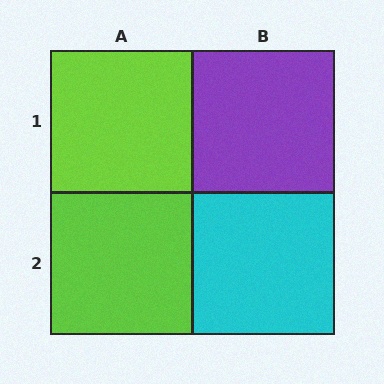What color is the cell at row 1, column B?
Purple.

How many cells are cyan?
1 cell is cyan.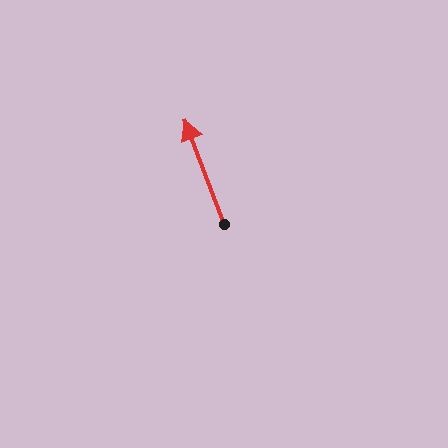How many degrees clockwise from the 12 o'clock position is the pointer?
Approximately 339 degrees.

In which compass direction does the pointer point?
North.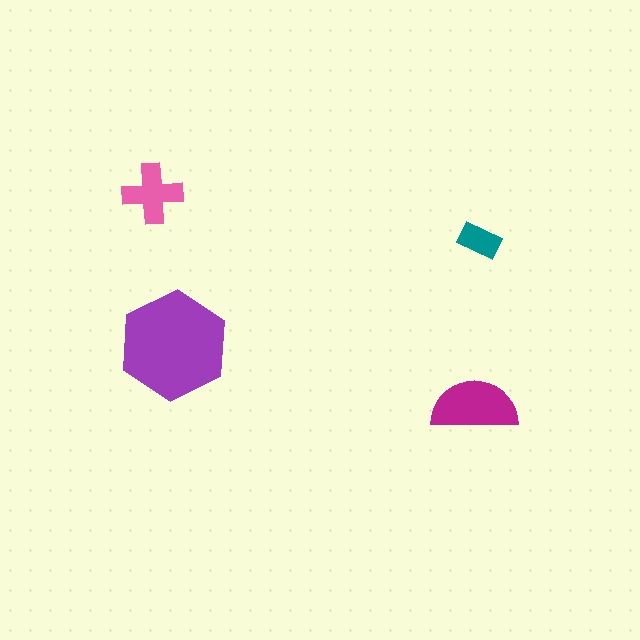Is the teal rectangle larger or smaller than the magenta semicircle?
Smaller.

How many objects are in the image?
There are 4 objects in the image.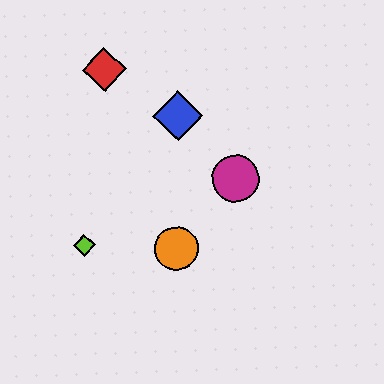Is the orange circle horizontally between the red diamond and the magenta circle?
Yes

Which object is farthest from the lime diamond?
The red diamond is farthest from the lime diamond.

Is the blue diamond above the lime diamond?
Yes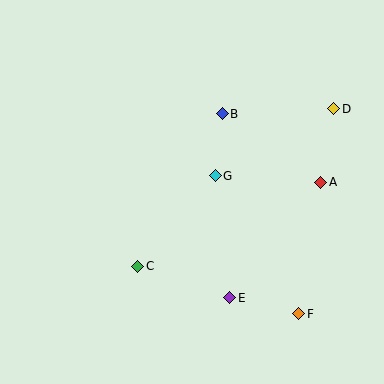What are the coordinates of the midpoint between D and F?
The midpoint between D and F is at (316, 211).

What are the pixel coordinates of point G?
Point G is at (215, 176).